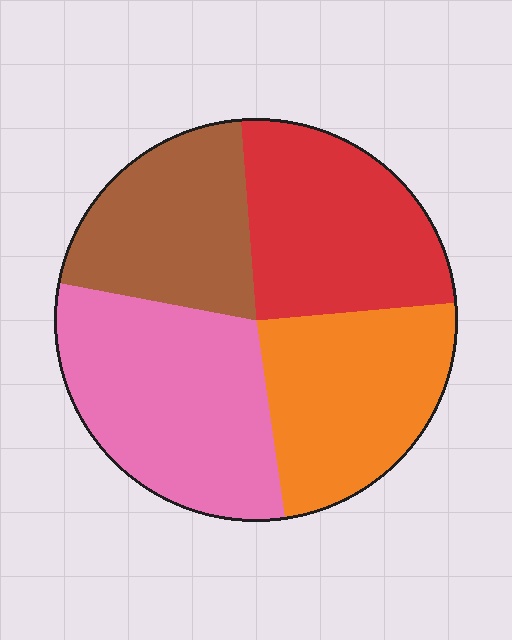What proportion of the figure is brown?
Brown takes up about one fifth (1/5) of the figure.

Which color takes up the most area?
Pink, at roughly 30%.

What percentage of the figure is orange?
Orange covers about 25% of the figure.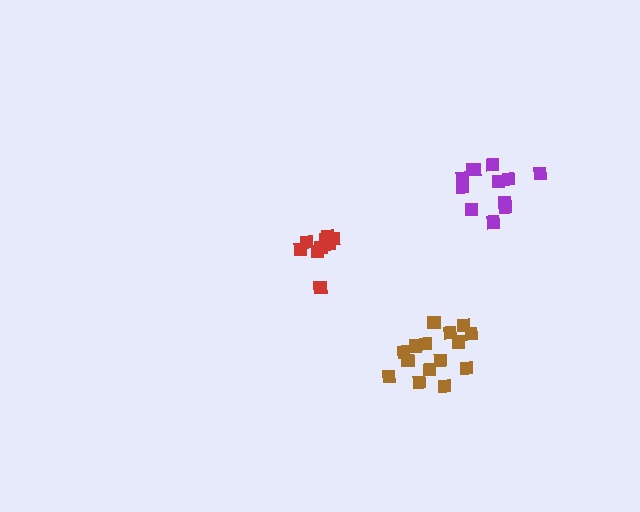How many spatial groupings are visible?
There are 3 spatial groupings.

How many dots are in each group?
Group 1: 10 dots, Group 2: 12 dots, Group 3: 15 dots (37 total).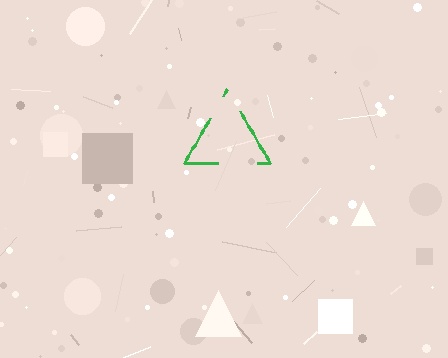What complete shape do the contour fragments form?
The contour fragments form a triangle.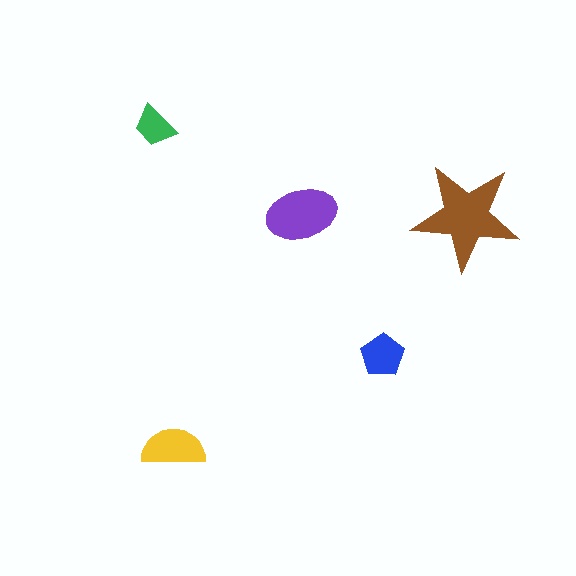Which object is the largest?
The brown star.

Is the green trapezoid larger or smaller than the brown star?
Smaller.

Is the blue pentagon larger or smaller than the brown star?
Smaller.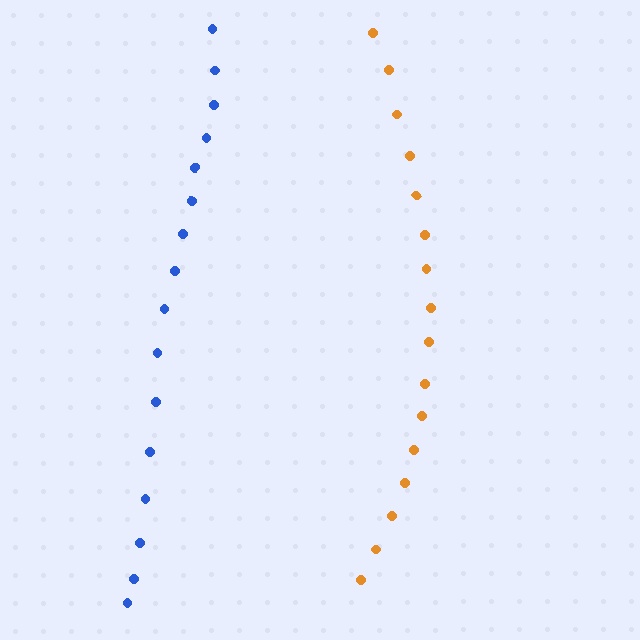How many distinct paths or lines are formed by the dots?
There are 2 distinct paths.